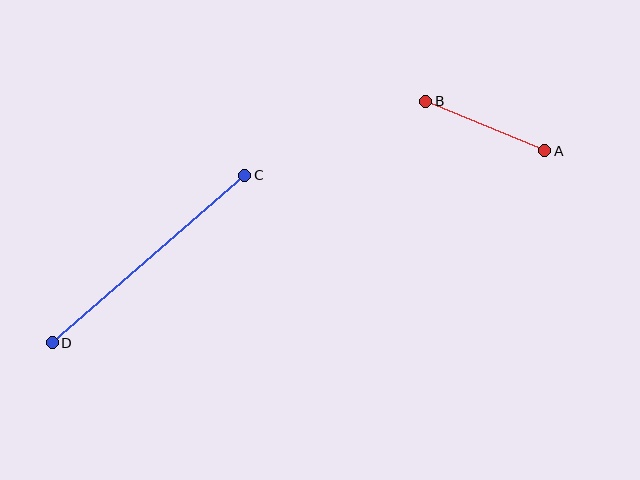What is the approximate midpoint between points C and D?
The midpoint is at approximately (148, 259) pixels.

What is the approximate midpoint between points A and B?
The midpoint is at approximately (485, 126) pixels.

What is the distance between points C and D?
The distance is approximately 255 pixels.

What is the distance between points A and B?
The distance is approximately 129 pixels.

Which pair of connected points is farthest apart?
Points C and D are farthest apart.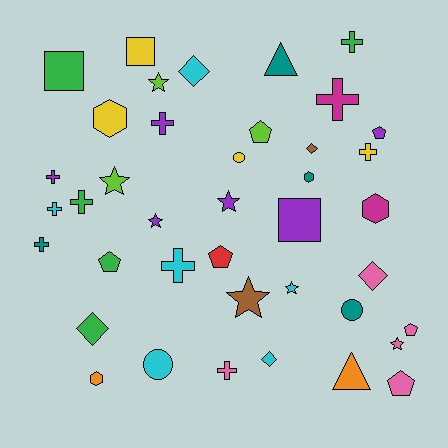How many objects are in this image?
There are 40 objects.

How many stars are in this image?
There are 7 stars.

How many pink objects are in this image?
There are 5 pink objects.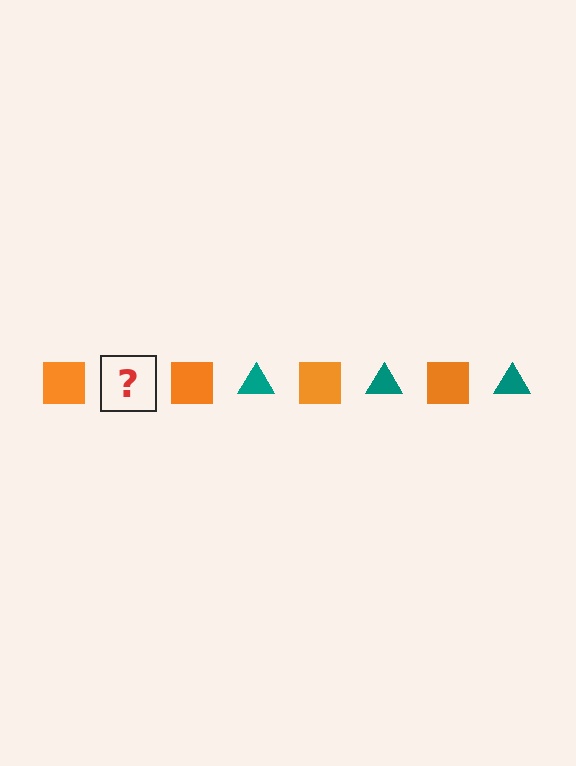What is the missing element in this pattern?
The missing element is a teal triangle.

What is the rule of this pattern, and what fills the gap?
The rule is that the pattern alternates between orange square and teal triangle. The gap should be filled with a teal triangle.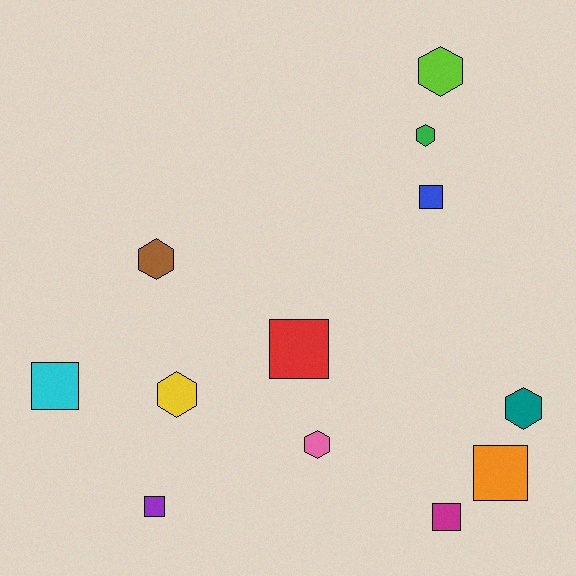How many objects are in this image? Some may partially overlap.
There are 12 objects.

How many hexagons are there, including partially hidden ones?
There are 6 hexagons.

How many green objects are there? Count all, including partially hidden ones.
There is 1 green object.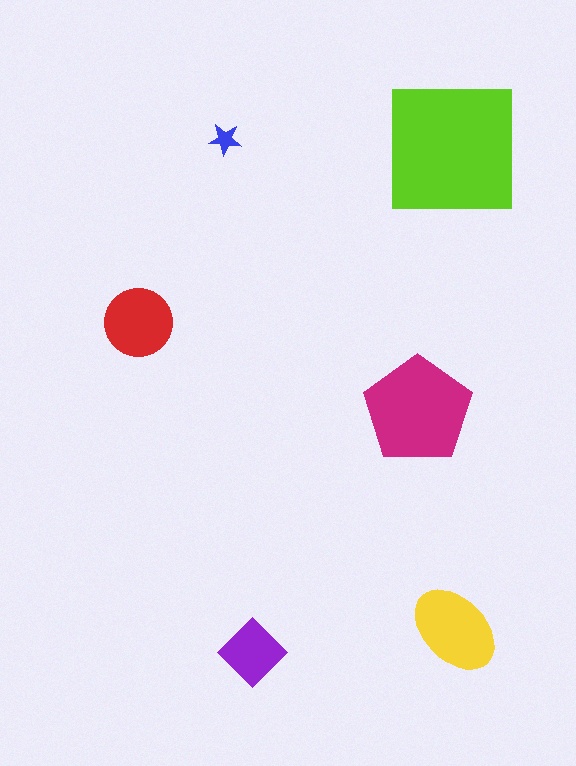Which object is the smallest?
The blue star.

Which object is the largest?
The lime square.